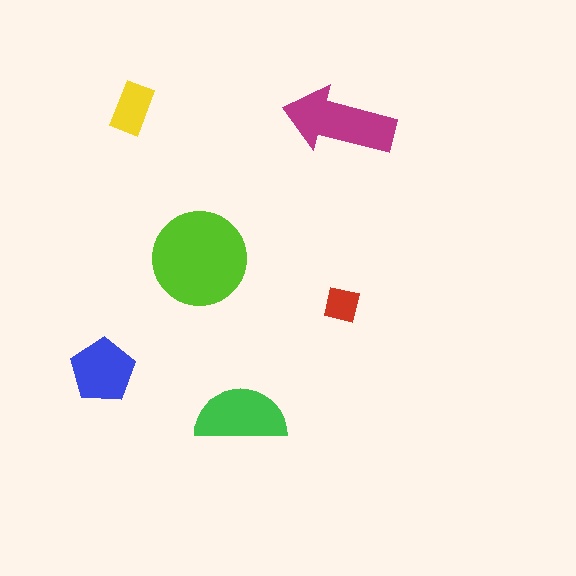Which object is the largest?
The lime circle.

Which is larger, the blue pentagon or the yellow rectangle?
The blue pentagon.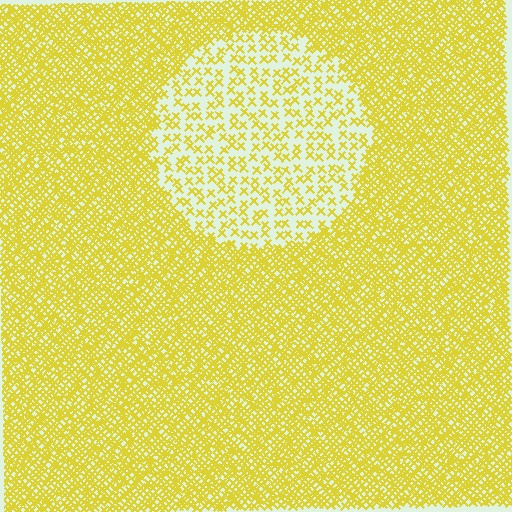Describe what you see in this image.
The image contains small yellow elements arranged at two different densities. A circle-shaped region is visible where the elements are less densely packed than the surrounding area.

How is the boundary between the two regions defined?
The boundary is defined by a change in element density (approximately 2.9x ratio). All elements are the same color, size, and shape.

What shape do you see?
I see a circle.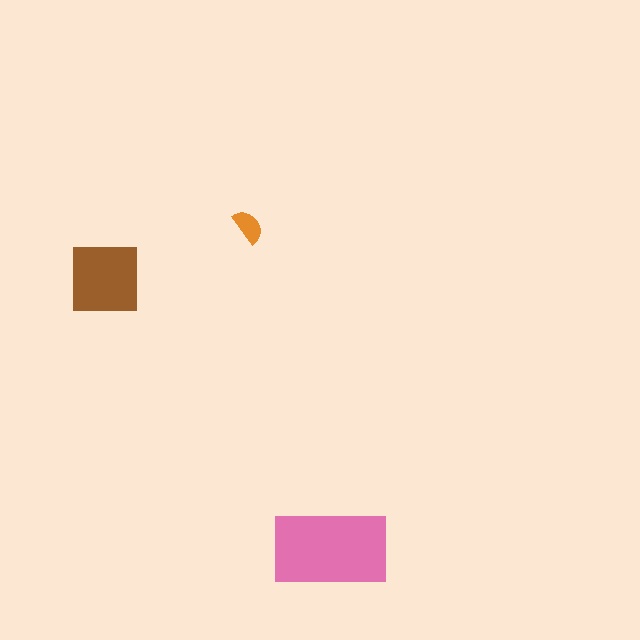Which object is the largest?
The pink rectangle.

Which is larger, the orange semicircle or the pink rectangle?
The pink rectangle.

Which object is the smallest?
The orange semicircle.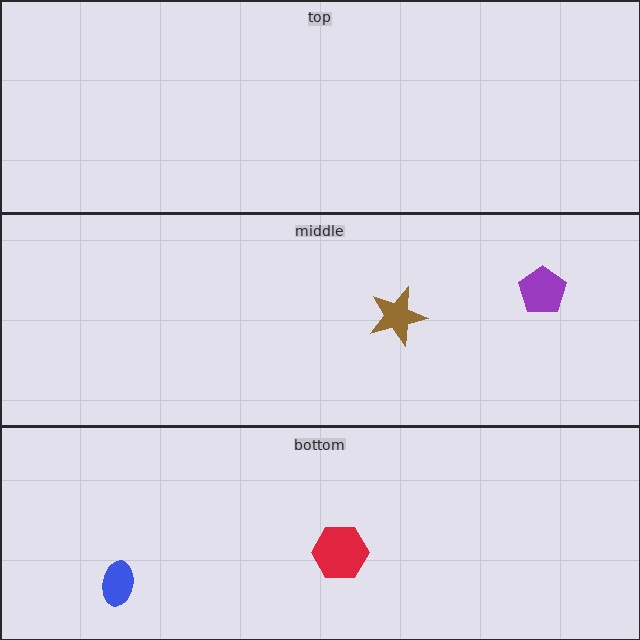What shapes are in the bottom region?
The blue ellipse, the red hexagon.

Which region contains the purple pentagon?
The middle region.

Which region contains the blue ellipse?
The bottom region.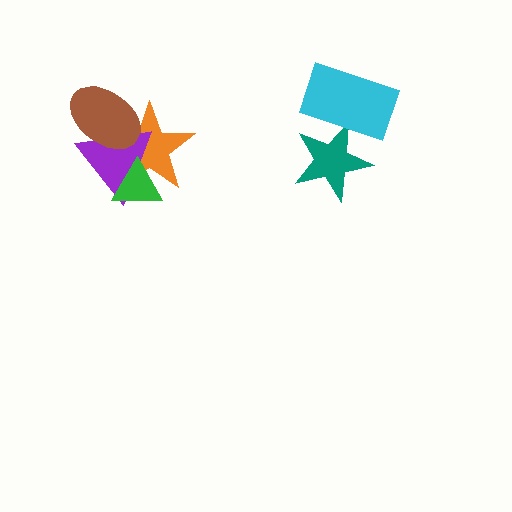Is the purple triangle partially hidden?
Yes, it is partially covered by another shape.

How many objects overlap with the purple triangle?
3 objects overlap with the purple triangle.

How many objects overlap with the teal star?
1 object overlaps with the teal star.